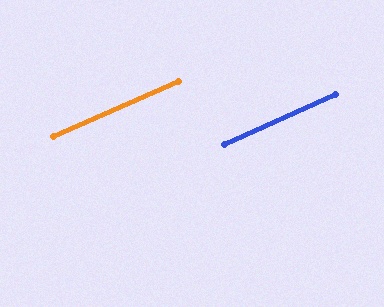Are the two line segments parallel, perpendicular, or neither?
Parallel — their directions differ by only 0.8°.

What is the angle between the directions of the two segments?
Approximately 1 degree.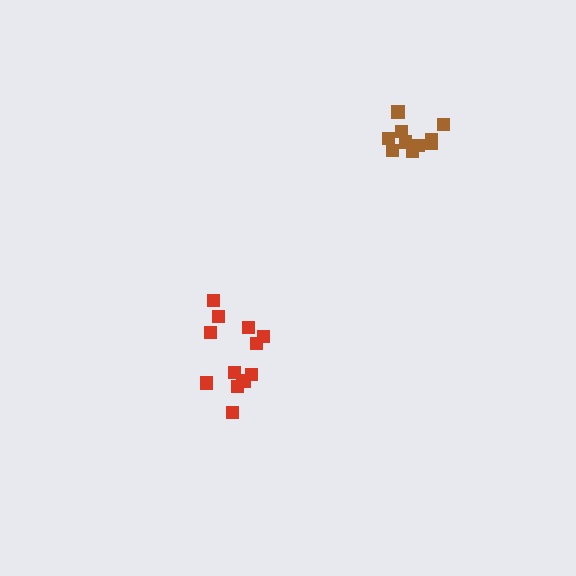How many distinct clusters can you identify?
There are 2 distinct clusters.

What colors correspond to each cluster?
The clusters are colored: red, brown.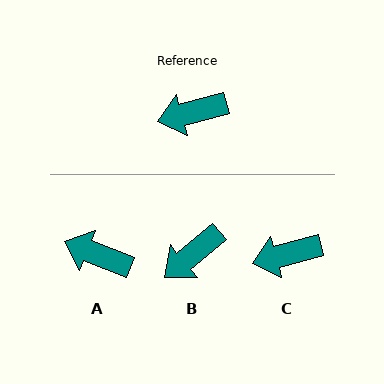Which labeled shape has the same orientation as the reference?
C.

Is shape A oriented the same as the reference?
No, it is off by about 37 degrees.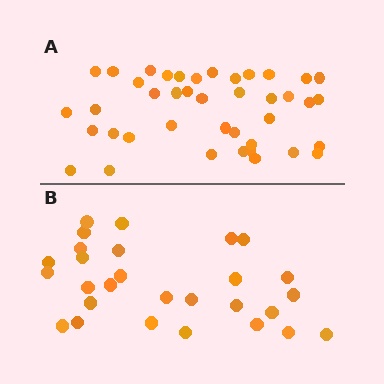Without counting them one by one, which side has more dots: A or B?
Region A (the top region) has more dots.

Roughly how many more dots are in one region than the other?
Region A has approximately 15 more dots than region B.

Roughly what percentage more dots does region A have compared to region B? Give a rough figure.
About 45% more.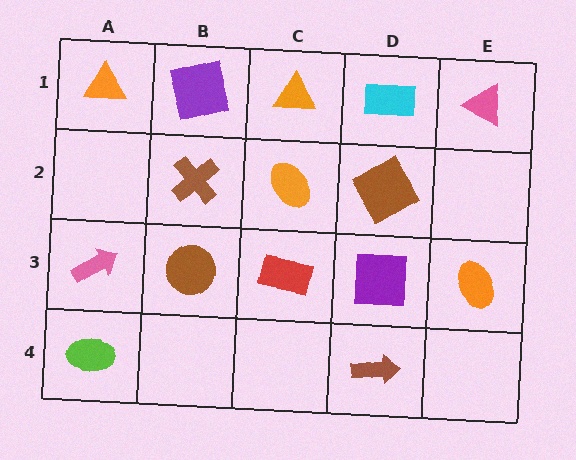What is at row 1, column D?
A cyan rectangle.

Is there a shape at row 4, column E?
No, that cell is empty.